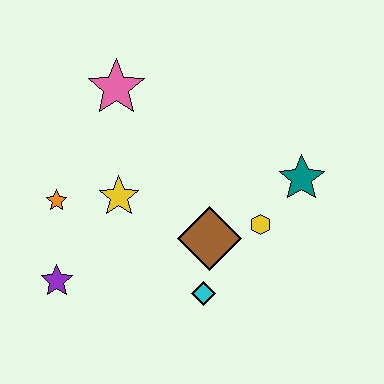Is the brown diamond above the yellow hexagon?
No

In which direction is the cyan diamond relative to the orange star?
The cyan diamond is to the right of the orange star.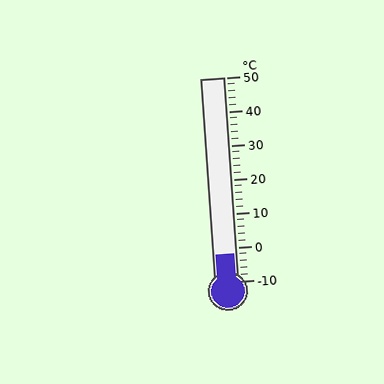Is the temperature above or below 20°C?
The temperature is below 20°C.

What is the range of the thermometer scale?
The thermometer scale ranges from -10°C to 50°C.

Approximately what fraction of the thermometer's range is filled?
The thermometer is filled to approximately 15% of its range.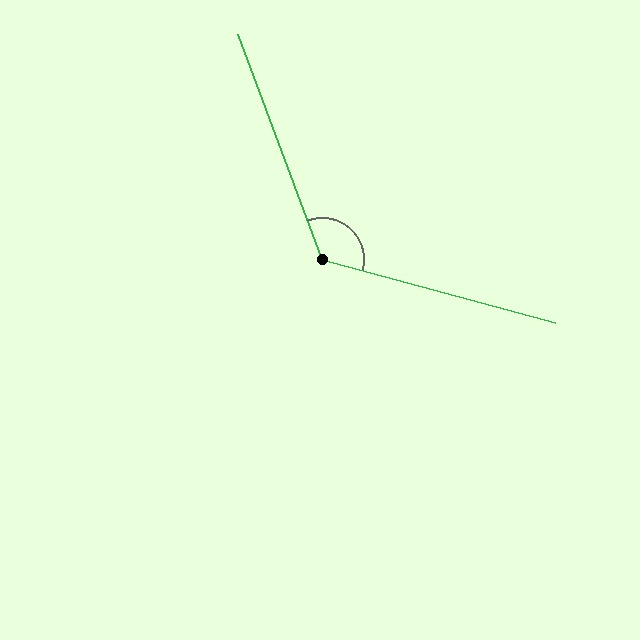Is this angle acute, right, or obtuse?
It is obtuse.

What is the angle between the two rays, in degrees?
Approximately 126 degrees.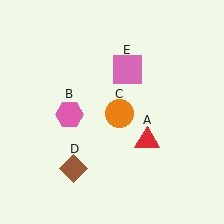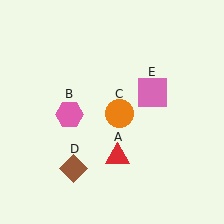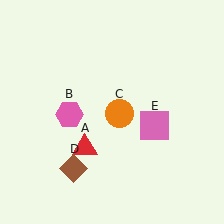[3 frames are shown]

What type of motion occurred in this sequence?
The red triangle (object A), pink square (object E) rotated clockwise around the center of the scene.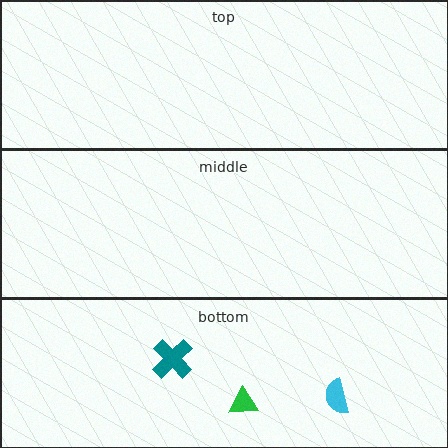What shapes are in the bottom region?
The cyan semicircle, the green triangle, the teal cross.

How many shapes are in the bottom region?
3.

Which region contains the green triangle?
The bottom region.